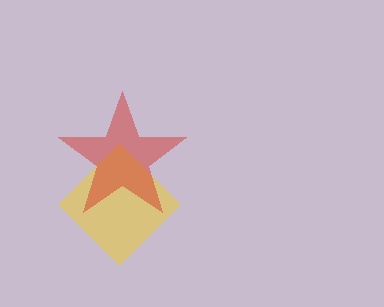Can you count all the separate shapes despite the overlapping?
Yes, there are 2 separate shapes.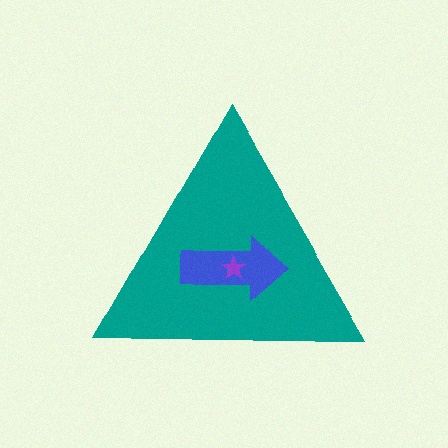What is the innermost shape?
The purple star.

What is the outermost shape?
The teal triangle.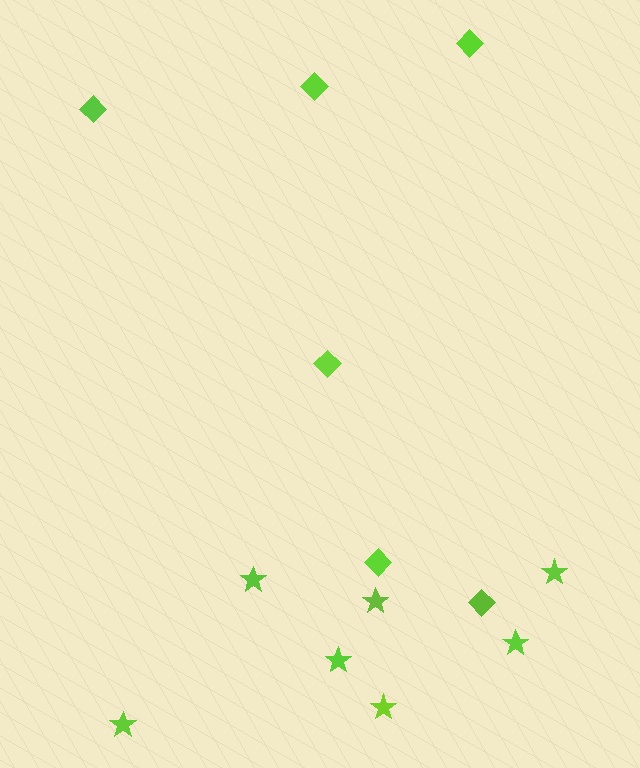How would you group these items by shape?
There are 2 groups: one group of stars (7) and one group of diamonds (6).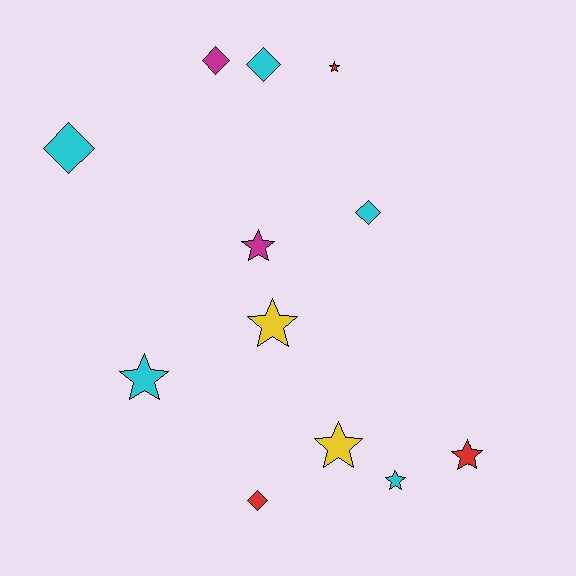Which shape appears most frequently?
Star, with 7 objects.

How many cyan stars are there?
There are 2 cyan stars.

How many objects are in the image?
There are 12 objects.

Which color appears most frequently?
Cyan, with 5 objects.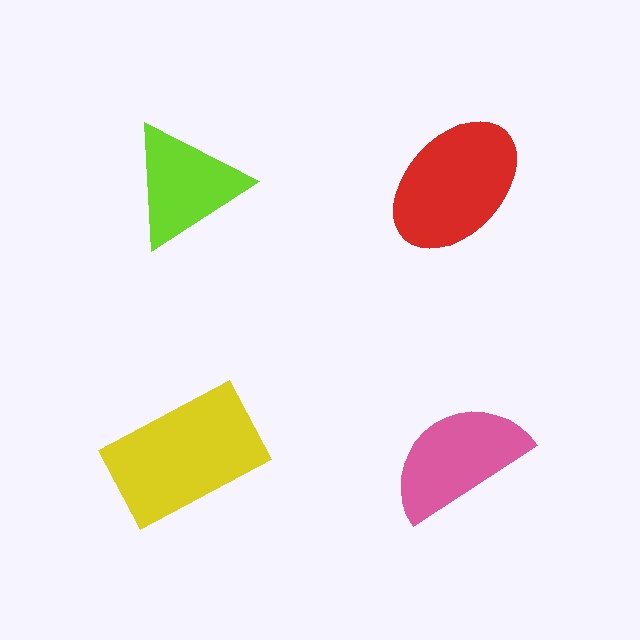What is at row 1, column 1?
A lime triangle.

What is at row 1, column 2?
A red ellipse.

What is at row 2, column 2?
A pink semicircle.